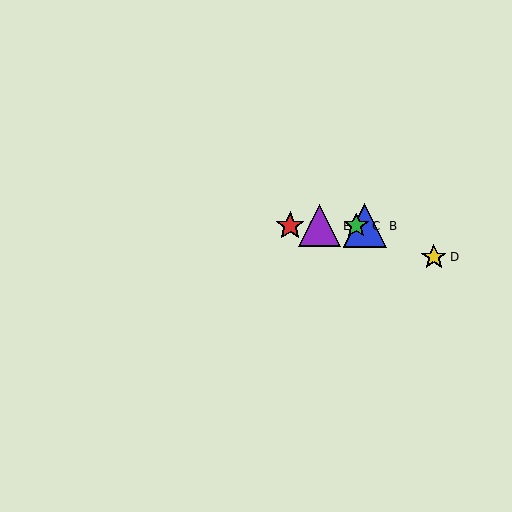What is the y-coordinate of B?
Object B is at y≈226.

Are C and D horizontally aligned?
No, C is at y≈226 and D is at y≈257.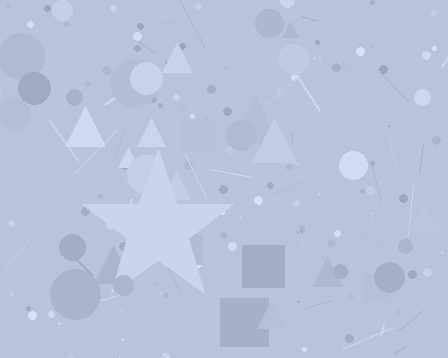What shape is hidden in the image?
A star is hidden in the image.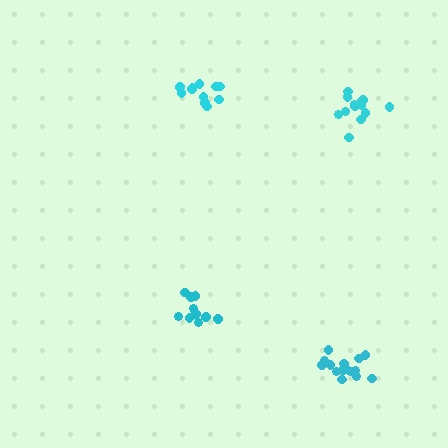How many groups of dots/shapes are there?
There are 4 groups.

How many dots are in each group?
Group 1: 10 dots, Group 2: 11 dots, Group 3: 15 dots, Group 4: 13 dots (49 total).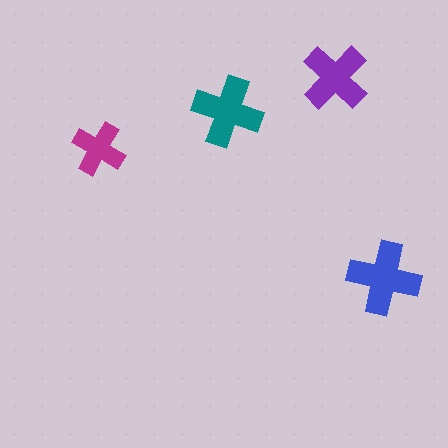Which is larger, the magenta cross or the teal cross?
The teal one.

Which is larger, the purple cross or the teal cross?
The teal one.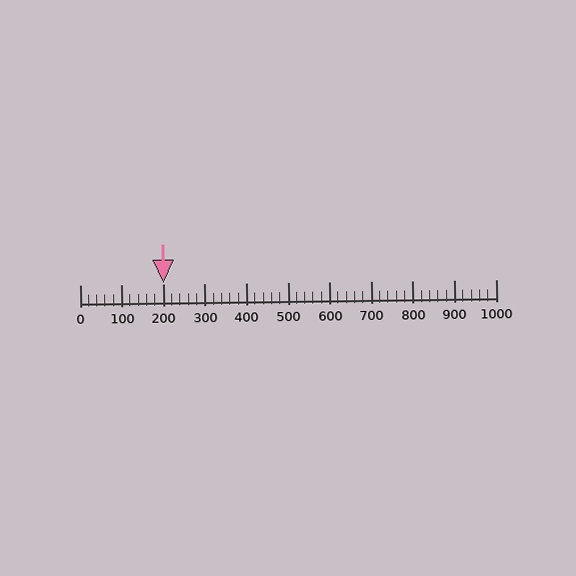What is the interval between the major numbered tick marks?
The major tick marks are spaced 100 units apart.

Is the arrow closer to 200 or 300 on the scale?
The arrow is closer to 200.